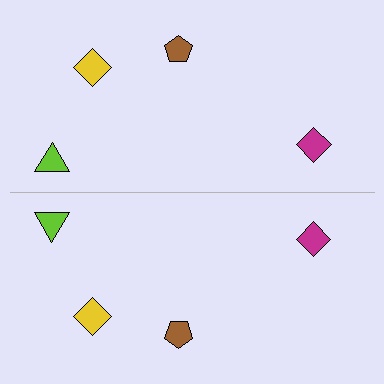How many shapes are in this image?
There are 8 shapes in this image.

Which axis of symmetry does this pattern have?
The pattern has a horizontal axis of symmetry running through the center of the image.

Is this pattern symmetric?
Yes, this pattern has bilateral (reflection) symmetry.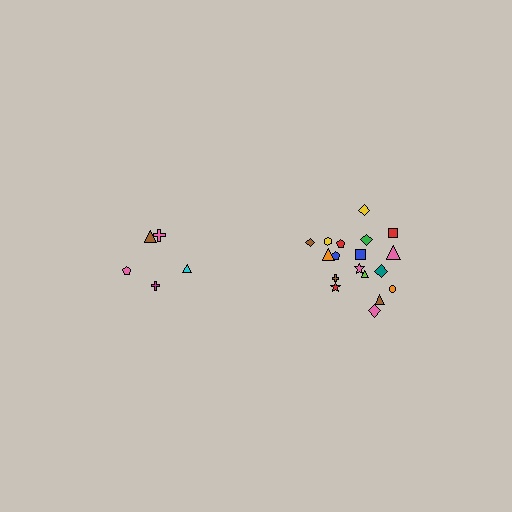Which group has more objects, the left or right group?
The right group.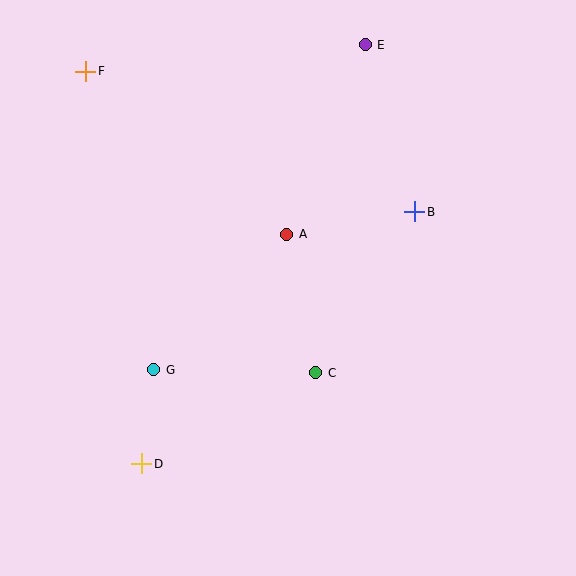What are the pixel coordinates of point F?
Point F is at (86, 71).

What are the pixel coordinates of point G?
Point G is at (154, 370).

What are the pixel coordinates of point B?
Point B is at (415, 212).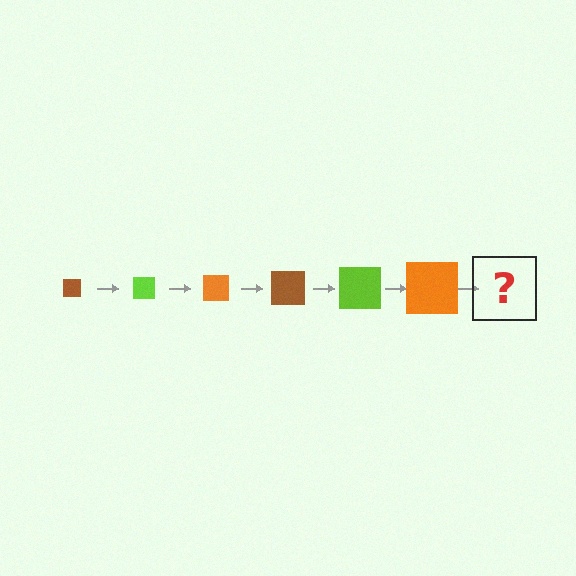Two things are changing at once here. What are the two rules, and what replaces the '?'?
The two rules are that the square grows larger each step and the color cycles through brown, lime, and orange. The '?' should be a brown square, larger than the previous one.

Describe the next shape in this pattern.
It should be a brown square, larger than the previous one.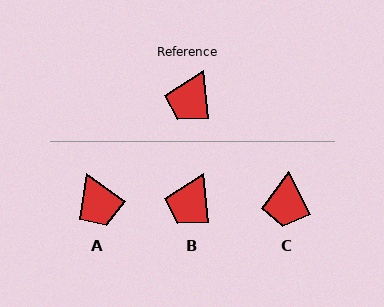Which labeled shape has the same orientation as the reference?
B.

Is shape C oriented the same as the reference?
No, it is off by about 21 degrees.